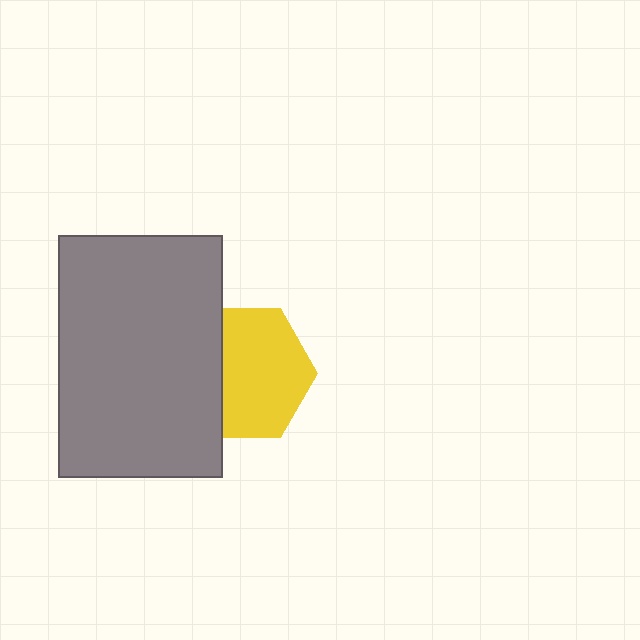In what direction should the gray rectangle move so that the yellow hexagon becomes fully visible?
The gray rectangle should move left. That is the shortest direction to clear the overlap and leave the yellow hexagon fully visible.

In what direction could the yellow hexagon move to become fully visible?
The yellow hexagon could move right. That would shift it out from behind the gray rectangle entirely.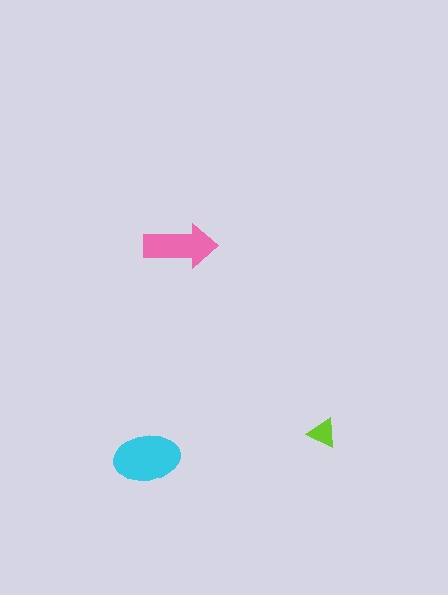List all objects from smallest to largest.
The lime triangle, the pink arrow, the cyan ellipse.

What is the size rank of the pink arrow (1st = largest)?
2nd.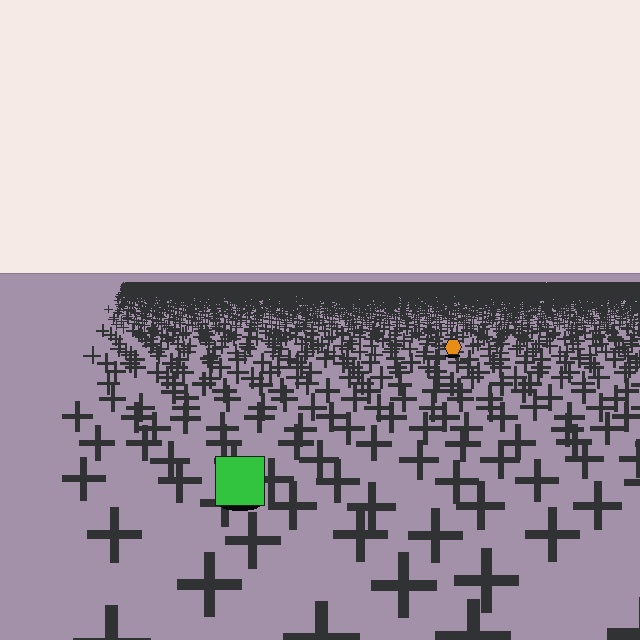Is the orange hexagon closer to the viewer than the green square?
No. The green square is closer — you can tell from the texture gradient: the ground texture is coarser near it.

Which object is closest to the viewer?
The green square is closest. The texture marks near it are larger and more spread out.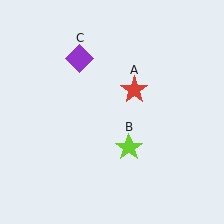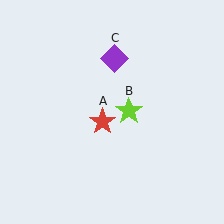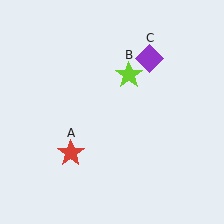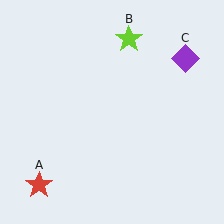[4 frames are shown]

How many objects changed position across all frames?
3 objects changed position: red star (object A), lime star (object B), purple diamond (object C).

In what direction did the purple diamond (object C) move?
The purple diamond (object C) moved right.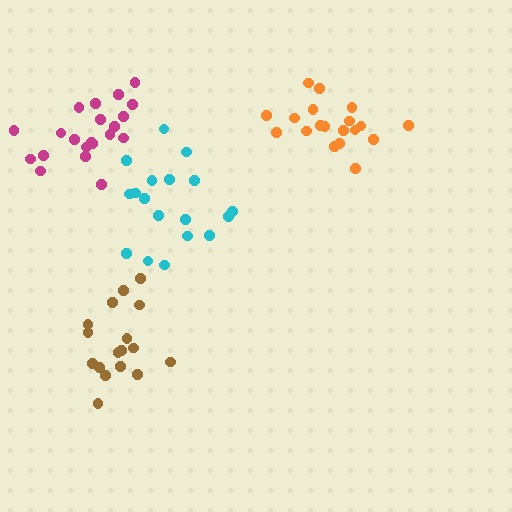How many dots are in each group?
Group 1: 18 dots, Group 2: 19 dots, Group 3: 21 dots, Group 4: 17 dots (75 total).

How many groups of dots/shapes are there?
There are 4 groups.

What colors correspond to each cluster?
The clusters are colored: cyan, orange, magenta, brown.